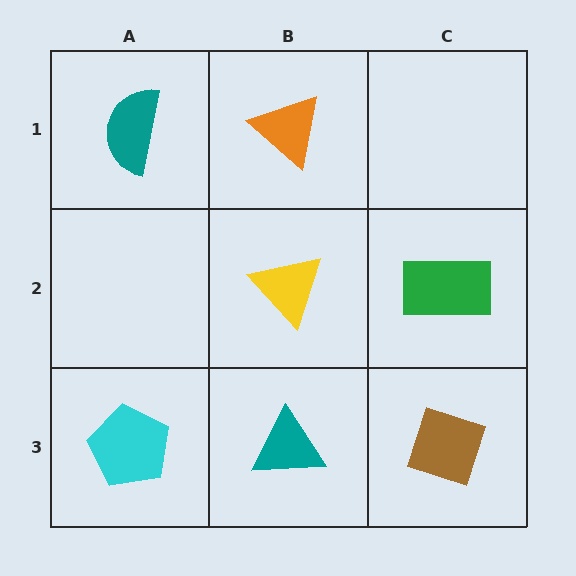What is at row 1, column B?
An orange triangle.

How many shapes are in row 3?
3 shapes.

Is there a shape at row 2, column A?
No, that cell is empty.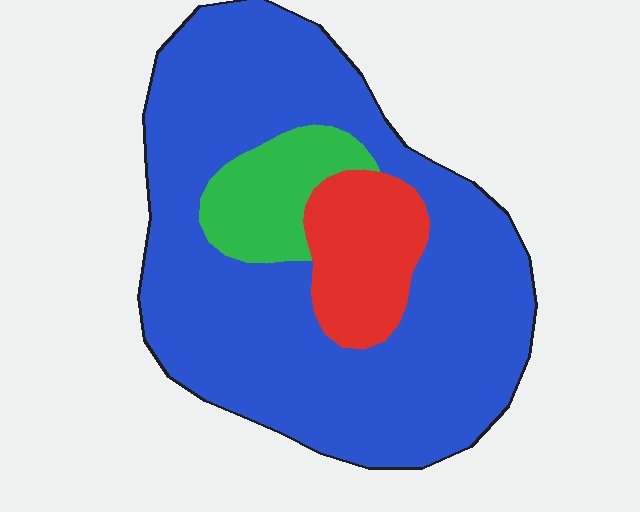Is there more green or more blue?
Blue.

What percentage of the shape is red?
Red covers 13% of the shape.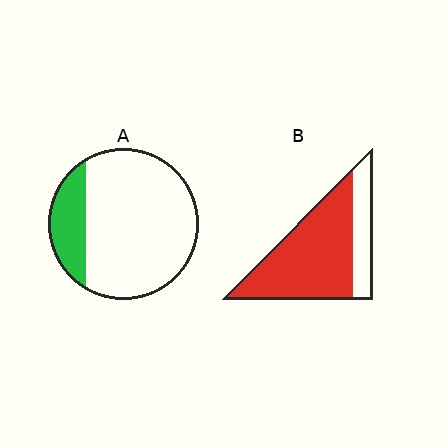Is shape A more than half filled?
No.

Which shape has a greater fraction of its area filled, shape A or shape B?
Shape B.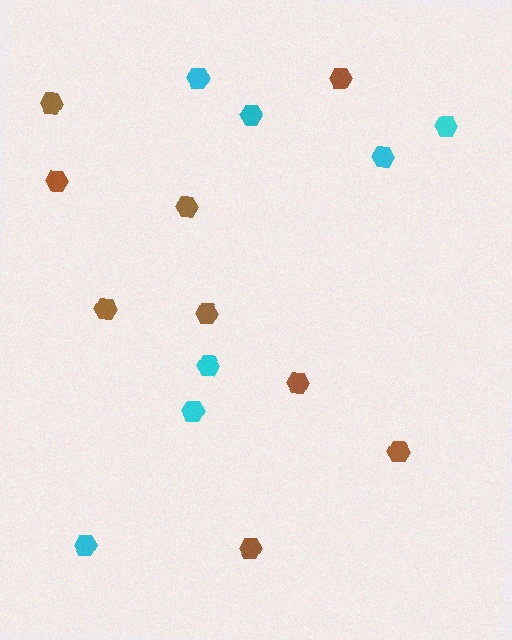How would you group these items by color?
There are 2 groups: one group of cyan hexagons (7) and one group of brown hexagons (9).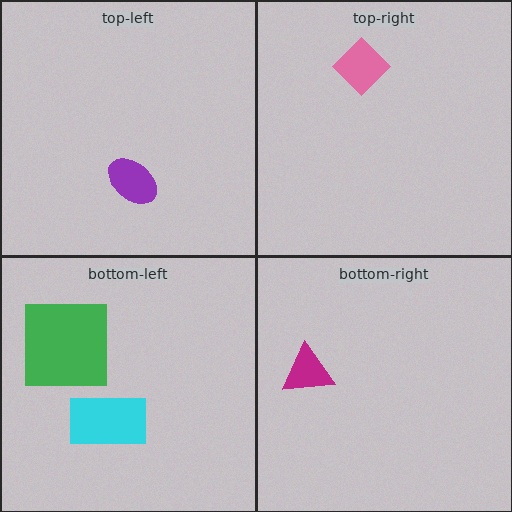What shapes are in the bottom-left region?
The green square, the cyan rectangle.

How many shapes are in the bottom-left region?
2.